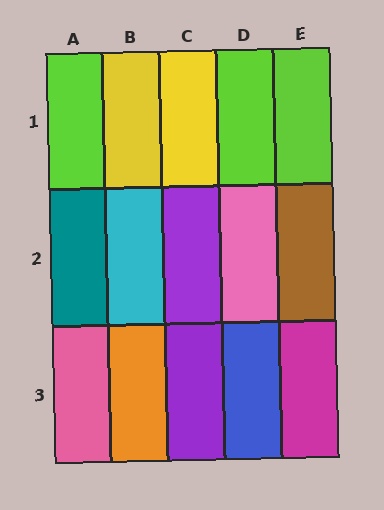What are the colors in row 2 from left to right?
Teal, cyan, purple, pink, brown.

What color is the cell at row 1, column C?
Yellow.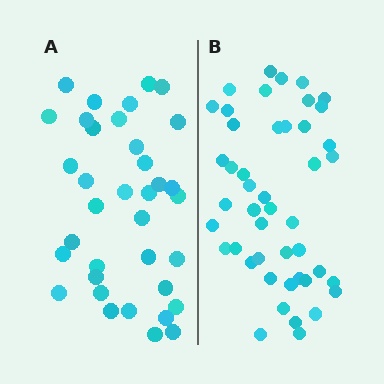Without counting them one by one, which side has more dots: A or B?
Region B (the right region) has more dots.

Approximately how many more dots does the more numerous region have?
Region B has roughly 10 or so more dots than region A.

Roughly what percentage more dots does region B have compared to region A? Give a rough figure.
About 30% more.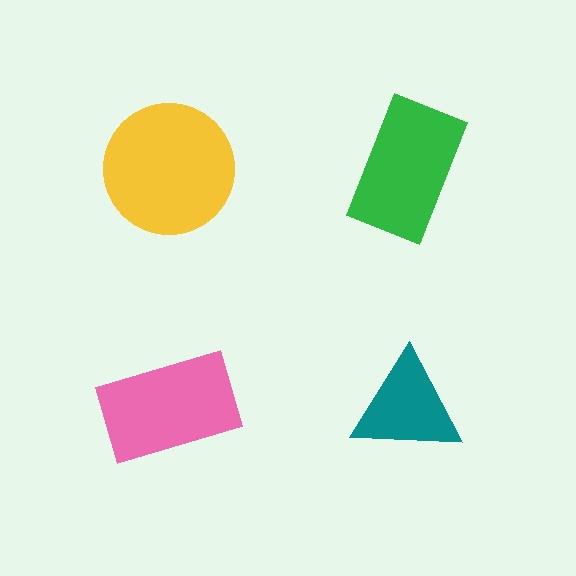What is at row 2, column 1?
A pink rectangle.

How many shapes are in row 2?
2 shapes.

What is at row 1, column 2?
A green rectangle.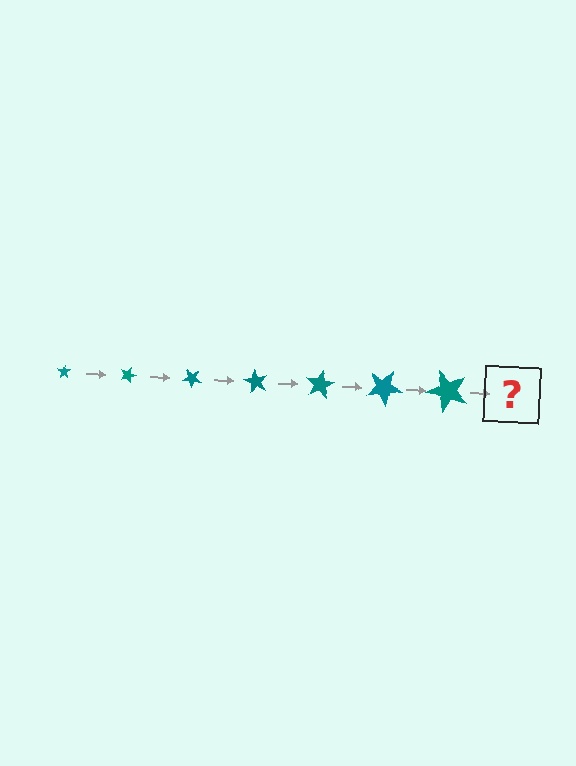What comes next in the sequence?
The next element should be a star, larger than the previous one and rotated 140 degrees from the start.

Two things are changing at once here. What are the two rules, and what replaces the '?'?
The two rules are that the star grows larger each step and it rotates 20 degrees each step. The '?' should be a star, larger than the previous one and rotated 140 degrees from the start.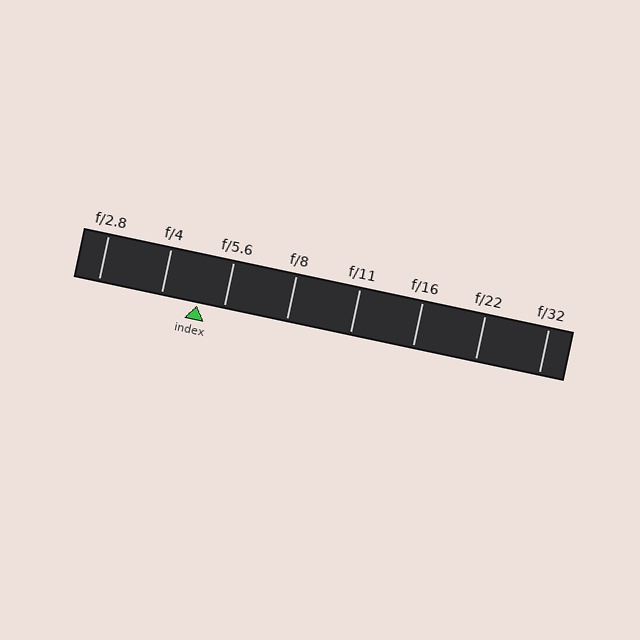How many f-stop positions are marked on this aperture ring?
There are 8 f-stop positions marked.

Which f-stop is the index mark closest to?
The index mark is closest to f/5.6.